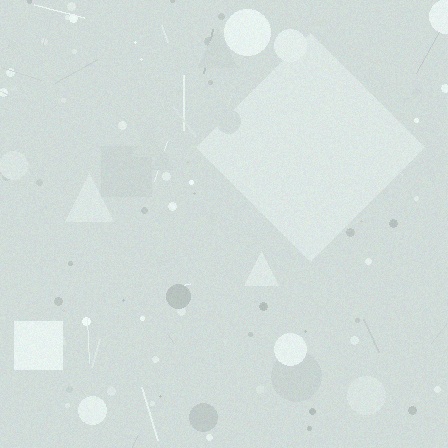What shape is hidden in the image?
A diamond is hidden in the image.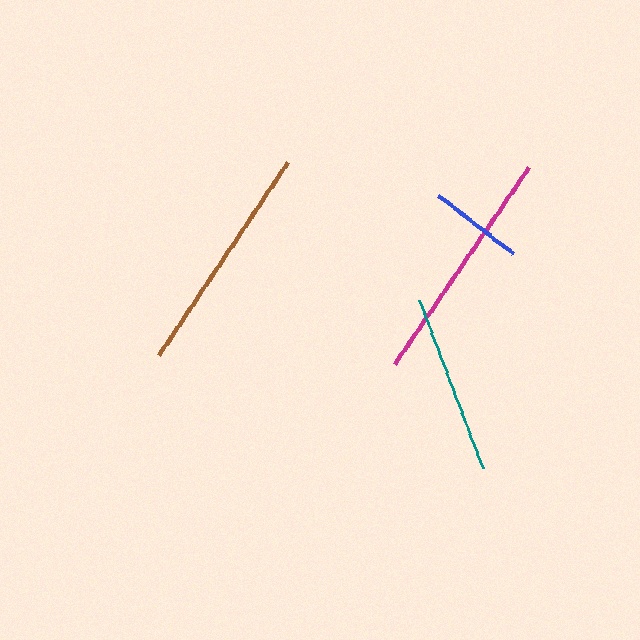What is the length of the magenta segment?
The magenta segment is approximately 237 pixels long.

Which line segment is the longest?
The magenta line is the longest at approximately 237 pixels.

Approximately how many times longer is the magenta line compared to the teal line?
The magenta line is approximately 1.3 times the length of the teal line.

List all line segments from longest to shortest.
From longest to shortest: magenta, brown, teal, blue.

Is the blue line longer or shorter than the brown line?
The brown line is longer than the blue line.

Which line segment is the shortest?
The blue line is the shortest at approximately 94 pixels.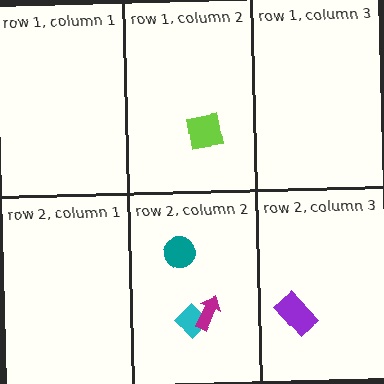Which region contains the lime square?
The row 1, column 2 region.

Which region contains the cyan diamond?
The row 2, column 2 region.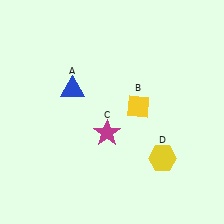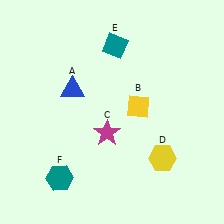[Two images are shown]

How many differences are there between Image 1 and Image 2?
There are 2 differences between the two images.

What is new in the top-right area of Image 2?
A teal diamond (E) was added in the top-right area of Image 2.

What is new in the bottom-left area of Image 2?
A teal hexagon (F) was added in the bottom-left area of Image 2.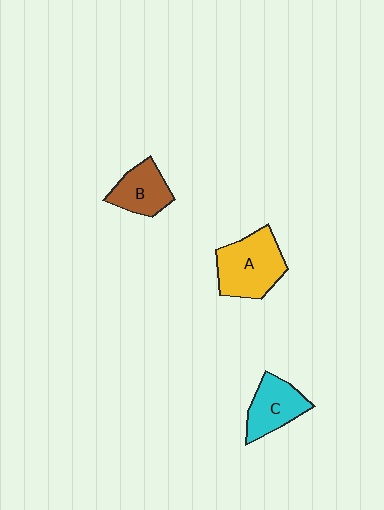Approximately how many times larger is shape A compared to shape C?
Approximately 1.4 times.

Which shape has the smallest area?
Shape B (brown).